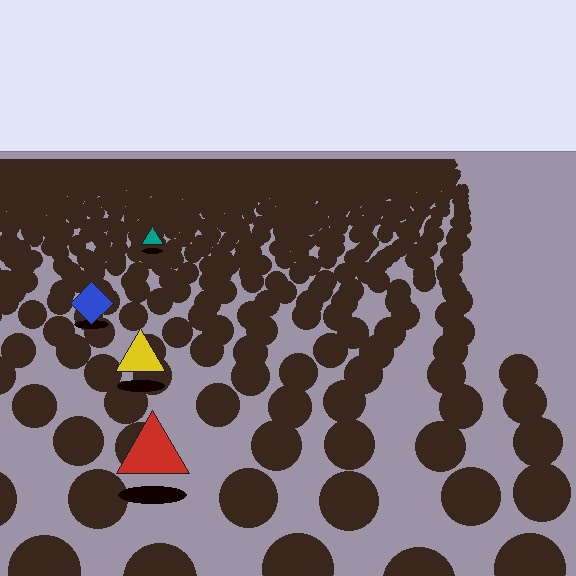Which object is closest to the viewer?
The red triangle is closest. The texture marks near it are larger and more spread out.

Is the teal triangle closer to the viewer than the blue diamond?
No. The blue diamond is closer — you can tell from the texture gradient: the ground texture is coarser near it.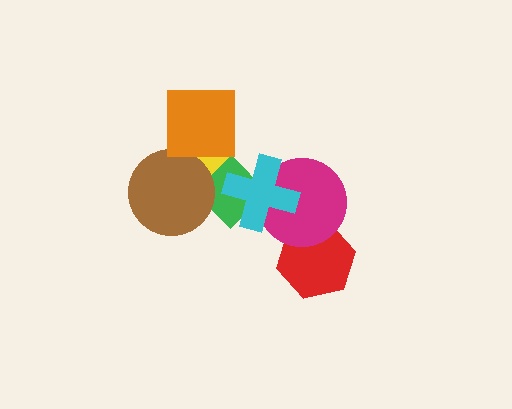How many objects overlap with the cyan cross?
3 objects overlap with the cyan cross.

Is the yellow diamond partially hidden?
Yes, it is partially covered by another shape.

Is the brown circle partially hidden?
No, no other shape covers it.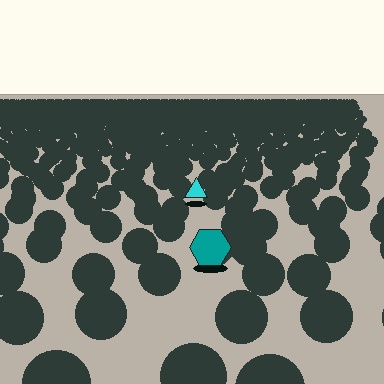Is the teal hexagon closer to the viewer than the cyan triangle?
Yes. The teal hexagon is closer — you can tell from the texture gradient: the ground texture is coarser near it.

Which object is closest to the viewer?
The teal hexagon is closest. The texture marks near it are larger and more spread out.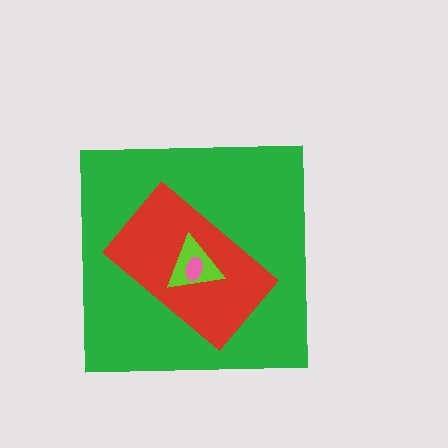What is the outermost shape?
The green square.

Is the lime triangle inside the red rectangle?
Yes.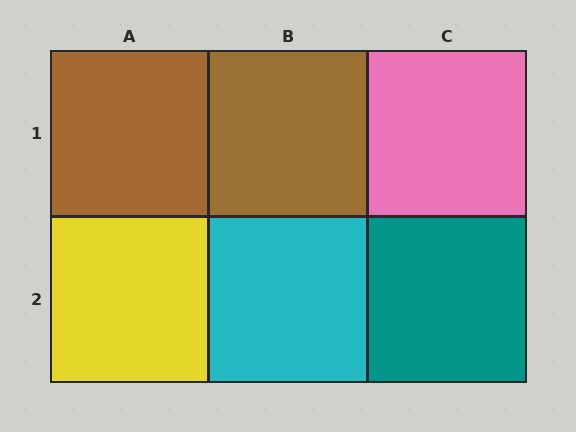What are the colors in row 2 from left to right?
Yellow, cyan, teal.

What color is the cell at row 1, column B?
Brown.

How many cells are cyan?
1 cell is cyan.